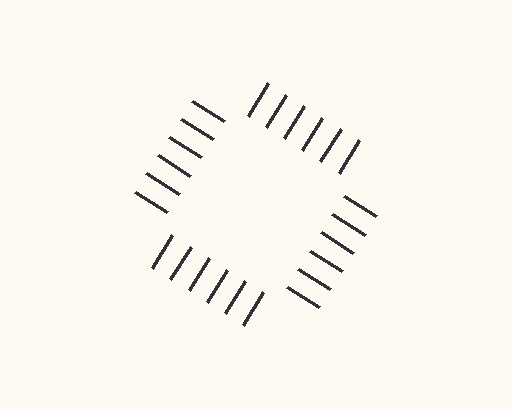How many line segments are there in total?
24 — 6 along each of the 4 edges.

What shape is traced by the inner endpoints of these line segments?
An illusory square — the line segments terminate on its edges but no continuous stroke is drawn.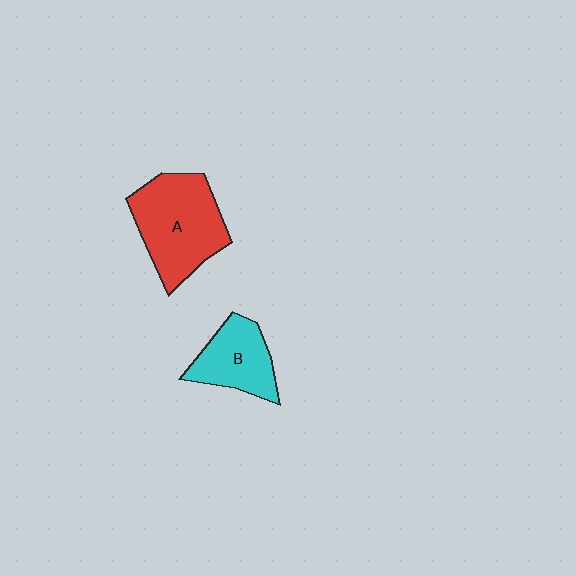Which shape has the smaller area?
Shape B (cyan).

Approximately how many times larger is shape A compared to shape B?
Approximately 1.6 times.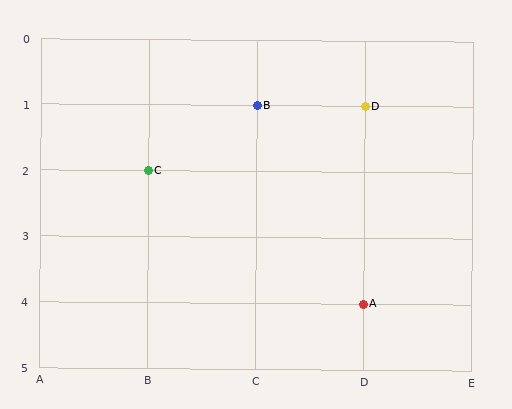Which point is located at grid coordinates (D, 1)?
Point D is at (D, 1).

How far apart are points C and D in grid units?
Points C and D are 2 columns and 1 row apart (about 2.2 grid units diagonally).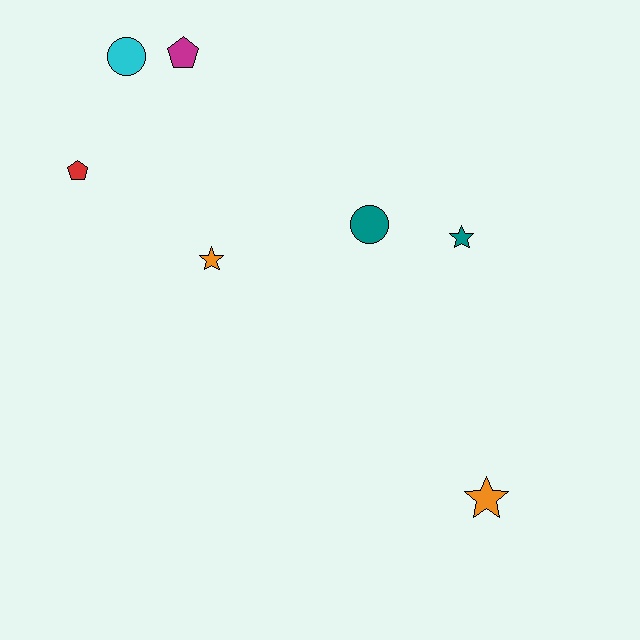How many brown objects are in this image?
There are no brown objects.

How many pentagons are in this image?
There are 2 pentagons.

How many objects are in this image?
There are 7 objects.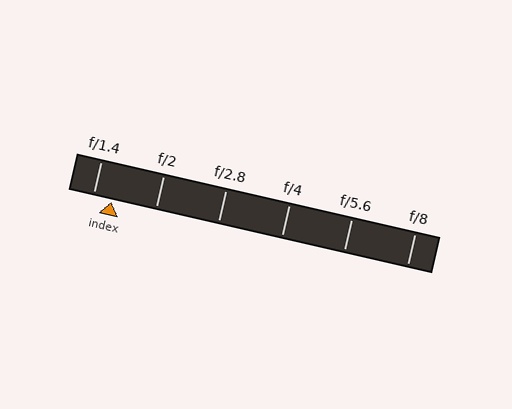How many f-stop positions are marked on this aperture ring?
There are 6 f-stop positions marked.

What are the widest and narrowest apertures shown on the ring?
The widest aperture shown is f/1.4 and the narrowest is f/8.